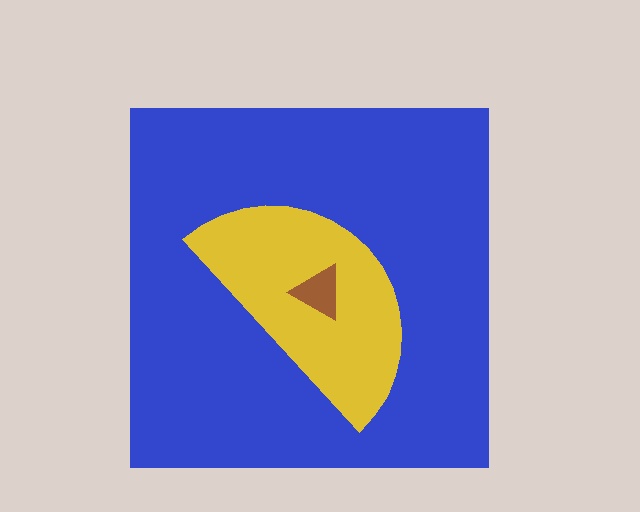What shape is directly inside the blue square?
The yellow semicircle.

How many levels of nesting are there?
3.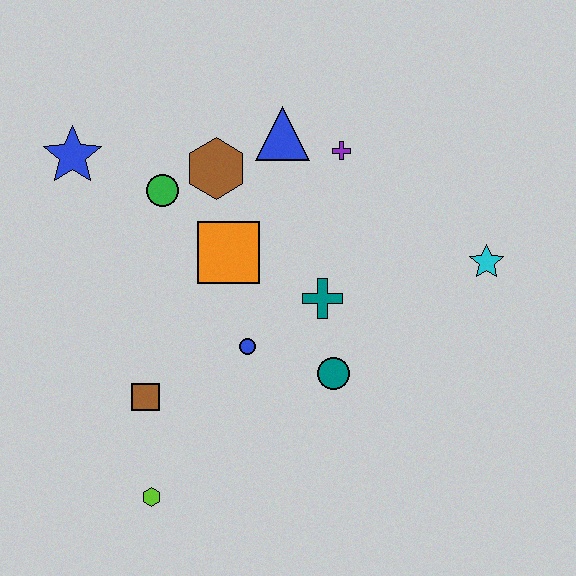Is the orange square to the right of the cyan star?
No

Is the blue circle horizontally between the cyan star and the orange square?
Yes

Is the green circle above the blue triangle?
No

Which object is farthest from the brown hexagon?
The lime hexagon is farthest from the brown hexagon.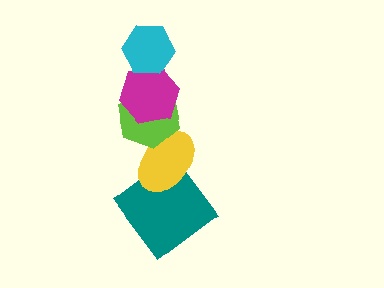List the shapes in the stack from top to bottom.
From top to bottom: the cyan hexagon, the magenta hexagon, the lime hexagon, the yellow ellipse, the teal diamond.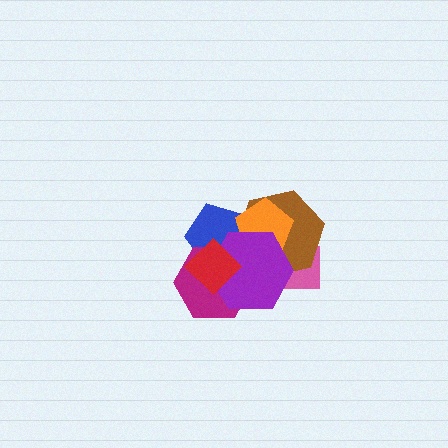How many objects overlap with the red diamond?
3 objects overlap with the red diamond.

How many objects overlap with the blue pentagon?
5 objects overlap with the blue pentagon.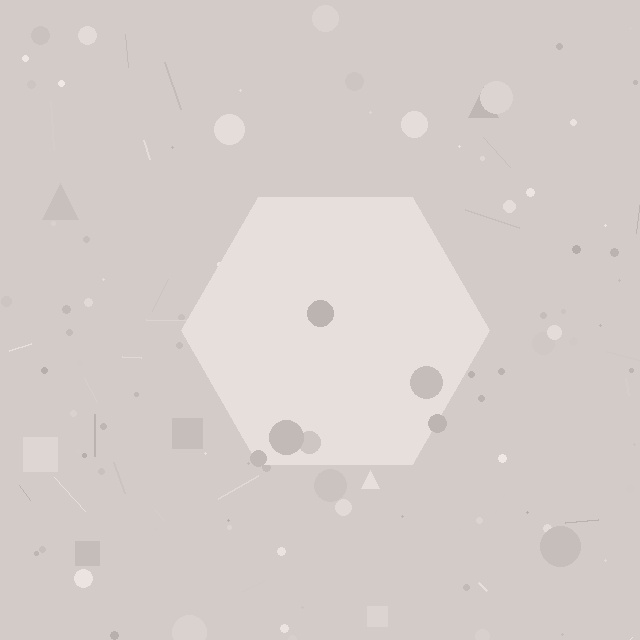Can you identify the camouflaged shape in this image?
The camouflaged shape is a hexagon.